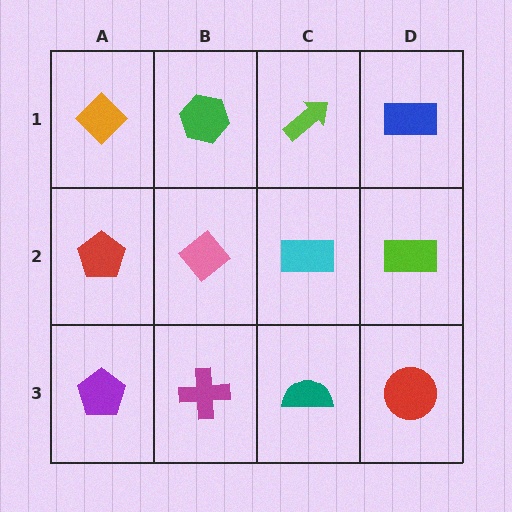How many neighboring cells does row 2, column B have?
4.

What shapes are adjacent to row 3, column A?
A red pentagon (row 2, column A), a magenta cross (row 3, column B).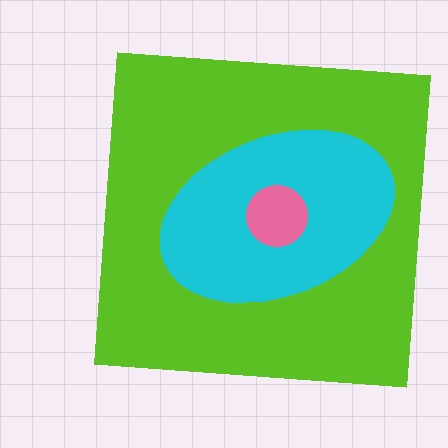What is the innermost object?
The pink circle.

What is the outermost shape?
The lime square.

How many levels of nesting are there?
3.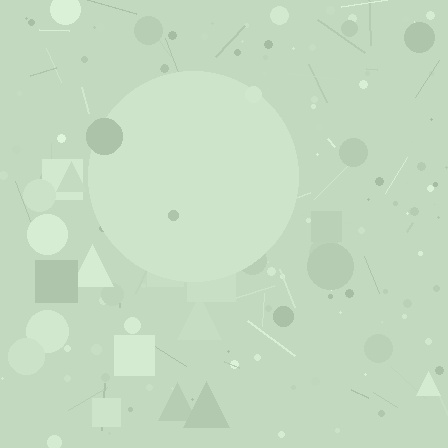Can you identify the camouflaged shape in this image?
The camouflaged shape is a circle.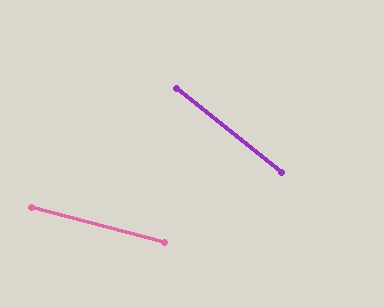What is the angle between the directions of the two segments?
Approximately 24 degrees.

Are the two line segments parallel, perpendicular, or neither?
Neither parallel nor perpendicular — they differ by about 24°.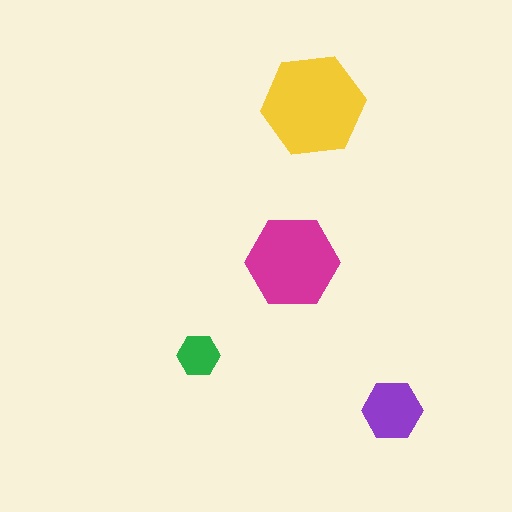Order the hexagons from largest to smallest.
the yellow one, the magenta one, the purple one, the green one.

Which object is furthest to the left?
The green hexagon is leftmost.